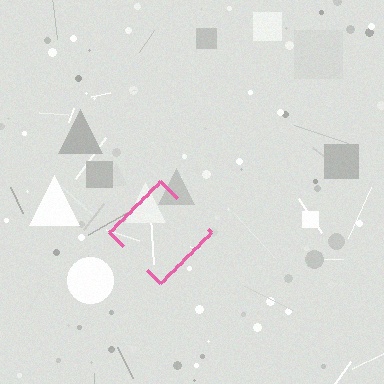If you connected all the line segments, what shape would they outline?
They would outline a diamond.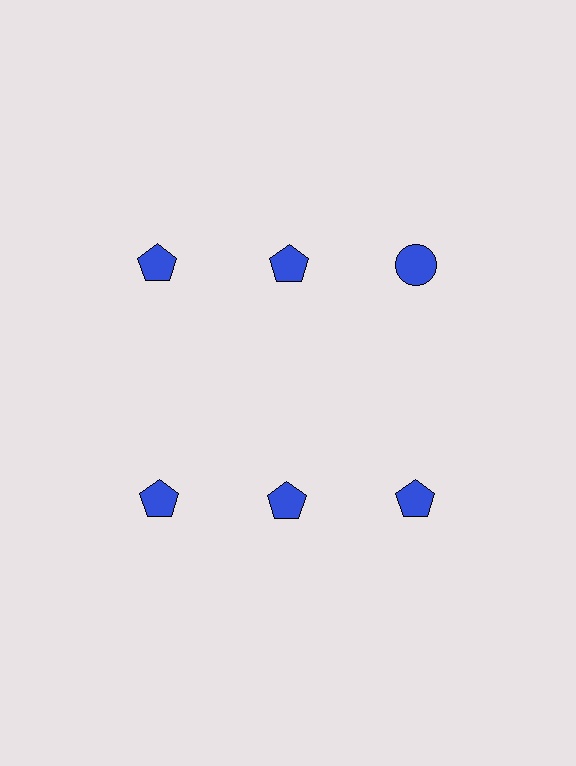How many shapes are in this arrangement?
There are 6 shapes arranged in a grid pattern.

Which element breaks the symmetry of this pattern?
The blue circle in the top row, center column breaks the symmetry. All other shapes are blue pentagons.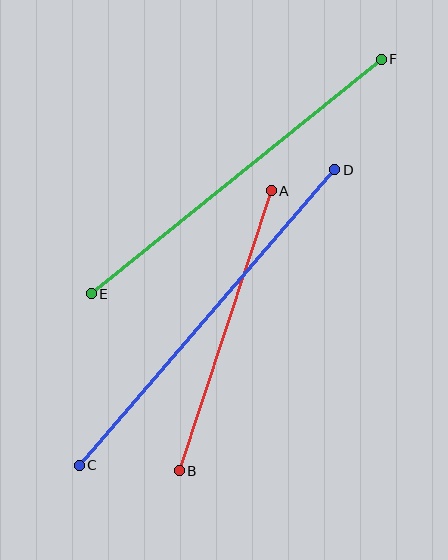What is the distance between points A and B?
The distance is approximately 294 pixels.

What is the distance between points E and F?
The distance is approximately 373 pixels.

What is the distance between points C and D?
The distance is approximately 391 pixels.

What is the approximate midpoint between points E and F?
The midpoint is at approximately (236, 177) pixels.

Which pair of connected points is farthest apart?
Points C and D are farthest apart.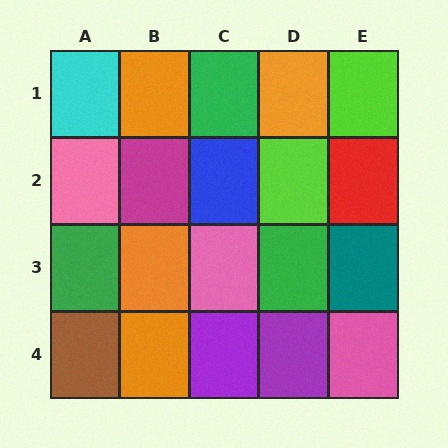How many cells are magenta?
1 cell is magenta.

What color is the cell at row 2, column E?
Red.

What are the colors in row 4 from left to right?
Brown, orange, purple, purple, pink.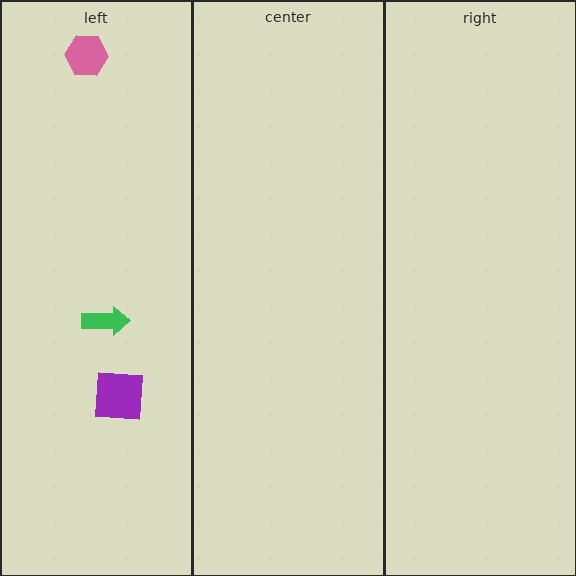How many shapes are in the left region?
3.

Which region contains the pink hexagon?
The left region.